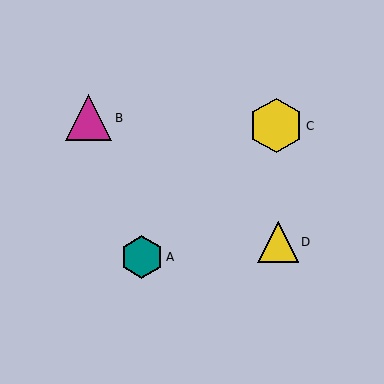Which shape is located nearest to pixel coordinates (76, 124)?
The magenta triangle (labeled B) at (89, 118) is nearest to that location.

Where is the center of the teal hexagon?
The center of the teal hexagon is at (142, 257).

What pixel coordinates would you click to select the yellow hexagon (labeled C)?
Click at (276, 126) to select the yellow hexagon C.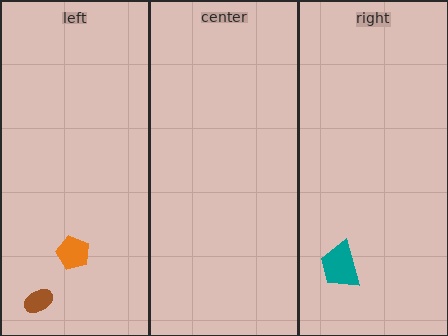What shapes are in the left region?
The brown ellipse, the orange pentagon.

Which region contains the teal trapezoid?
The right region.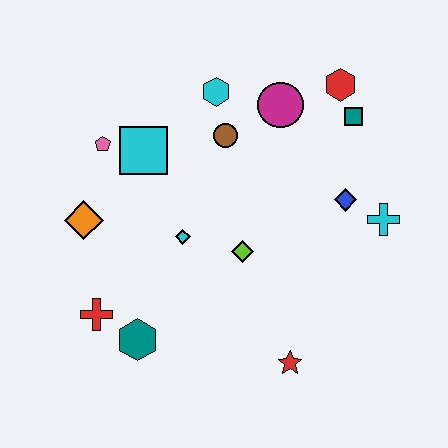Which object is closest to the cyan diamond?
The lime diamond is closest to the cyan diamond.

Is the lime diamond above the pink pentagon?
No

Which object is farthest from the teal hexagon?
The red hexagon is farthest from the teal hexagon.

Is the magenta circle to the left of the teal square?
Yes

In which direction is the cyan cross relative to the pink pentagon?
The cyan cross is to the right of the pink pentagon.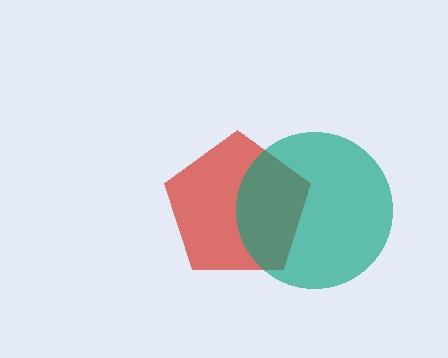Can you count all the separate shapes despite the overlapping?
Yes, there are 2 separate shapes.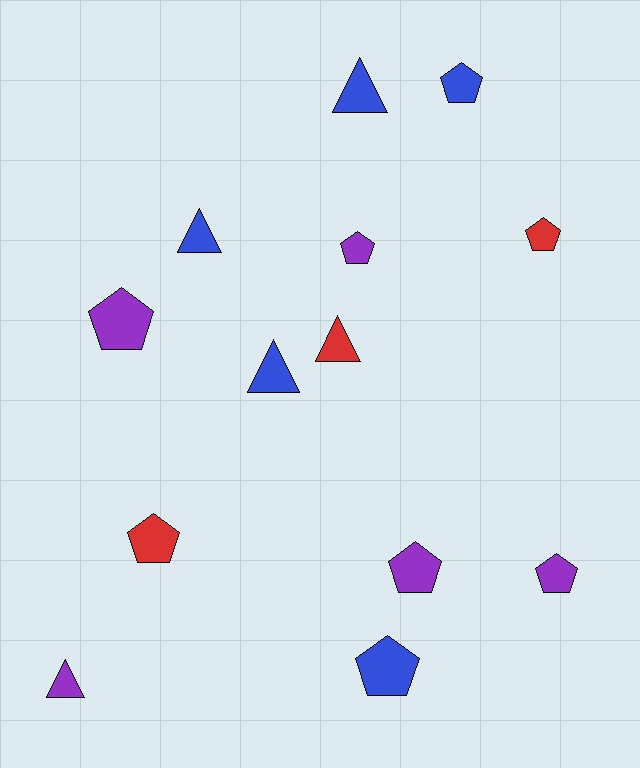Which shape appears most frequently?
Pentagon, with 8 objects.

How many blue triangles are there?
There are 3 blue triangles.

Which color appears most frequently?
Purple, with 5 objects.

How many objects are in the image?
There are 13 objects.